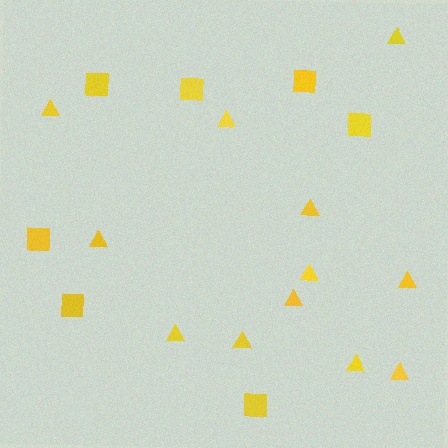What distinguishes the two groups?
There are 2 groups: one group of squares (7) and one group of triangles (12).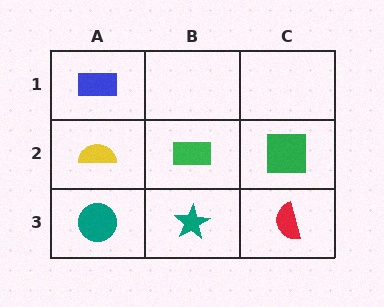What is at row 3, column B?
A teal star.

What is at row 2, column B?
A green rectangle.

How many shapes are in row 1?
1 shape.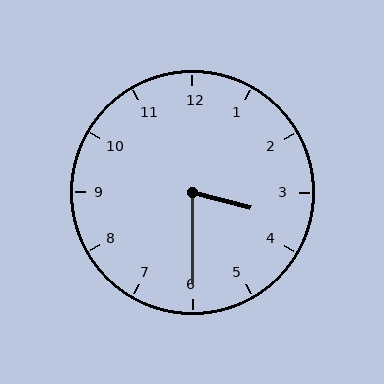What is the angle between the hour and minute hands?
Approximately 75 degrees.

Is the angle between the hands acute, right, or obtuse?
It is acute.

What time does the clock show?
3:30.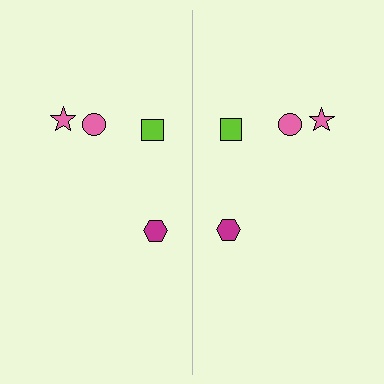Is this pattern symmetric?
Yes, this pattern has bilateral (reflection) symmetry.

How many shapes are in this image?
There are 8 shapes in this image.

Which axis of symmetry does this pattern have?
The pattern has a vertical axis of symmetry running through the center of the image.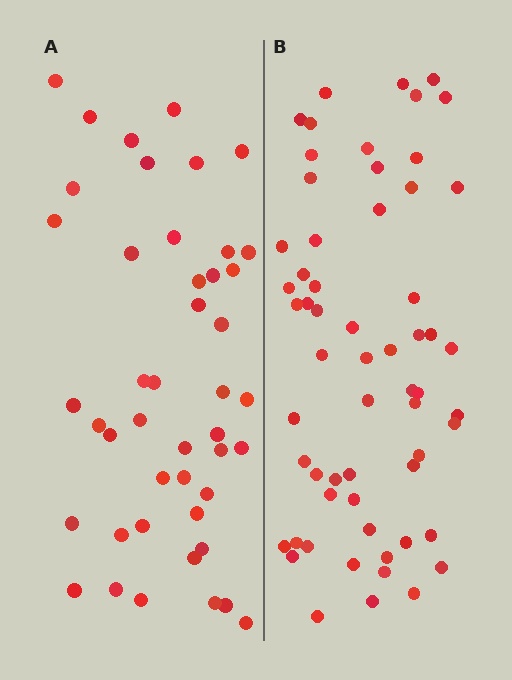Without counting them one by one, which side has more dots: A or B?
Region B (the right region) has more dots.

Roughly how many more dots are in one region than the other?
Region B has approximately 15 more dots than region A.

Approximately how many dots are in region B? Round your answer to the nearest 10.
About 60 dots.